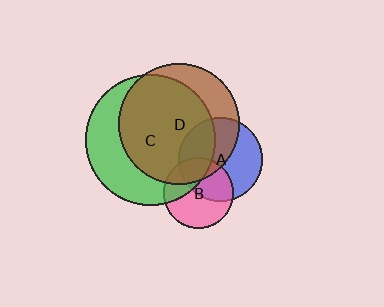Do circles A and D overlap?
Yes.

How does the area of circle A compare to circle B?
Approximately 1.4 times.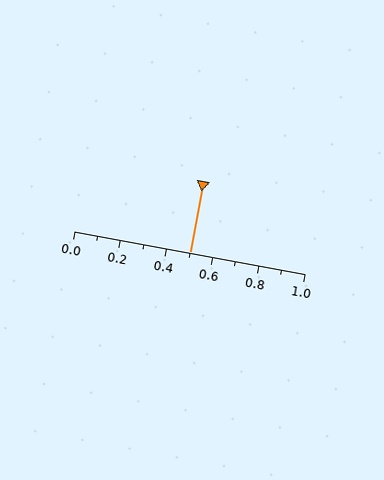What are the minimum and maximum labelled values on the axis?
The axis runs from 0.0 to 1.0.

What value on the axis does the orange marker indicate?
The marker indicates approximately 0.5.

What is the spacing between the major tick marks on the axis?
The major ticks are spaced 0.2 apart.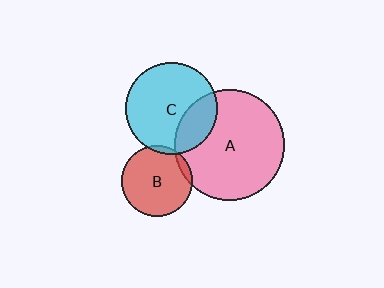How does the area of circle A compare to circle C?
Approximately 1.4 times.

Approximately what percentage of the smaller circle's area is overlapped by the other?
Approximately 5%.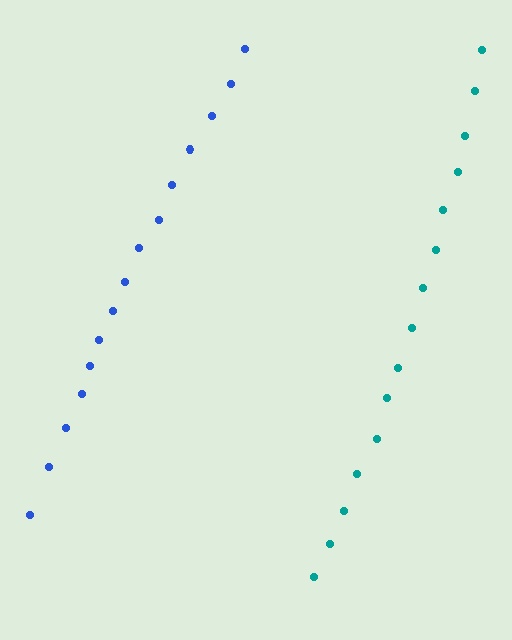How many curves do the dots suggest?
There are 2 distinct paths.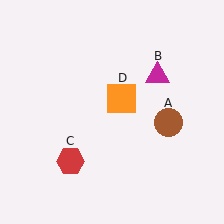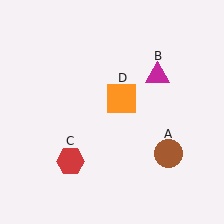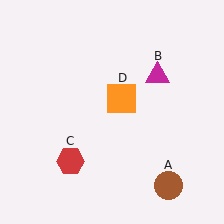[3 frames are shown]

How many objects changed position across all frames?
1 object changed position: brown circle (object A).